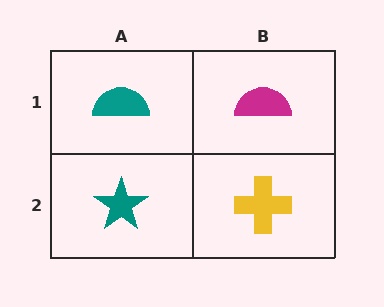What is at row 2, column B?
A yellow cross.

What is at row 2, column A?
A teal star.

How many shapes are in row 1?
2 shapes.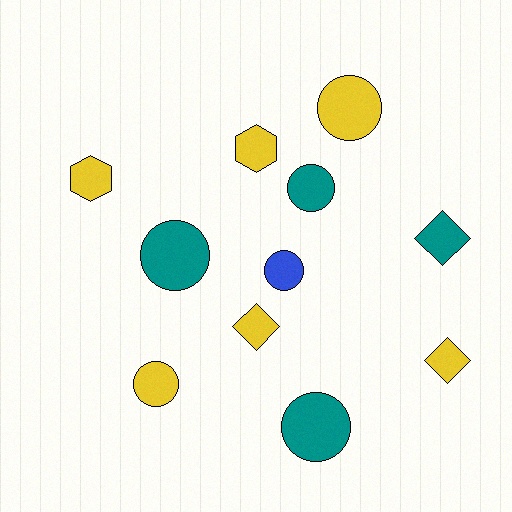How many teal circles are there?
There are 3 teal circles.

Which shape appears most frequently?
Circle, with 6 objects.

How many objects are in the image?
There are 11 objects.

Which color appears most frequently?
Yellow, with 6 objects.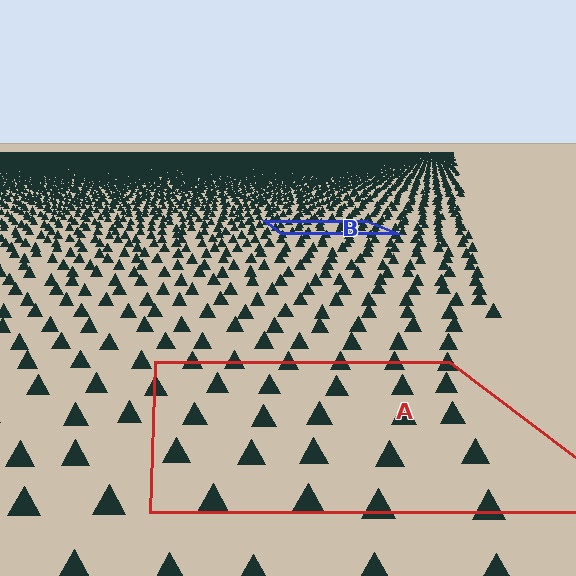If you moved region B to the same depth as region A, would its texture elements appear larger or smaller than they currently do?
They would appear larger. At a closer depth, the same texture elements are projected at a bigger on-screen size.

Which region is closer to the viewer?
Region A is closer. The texture elements there are larger and more spread out.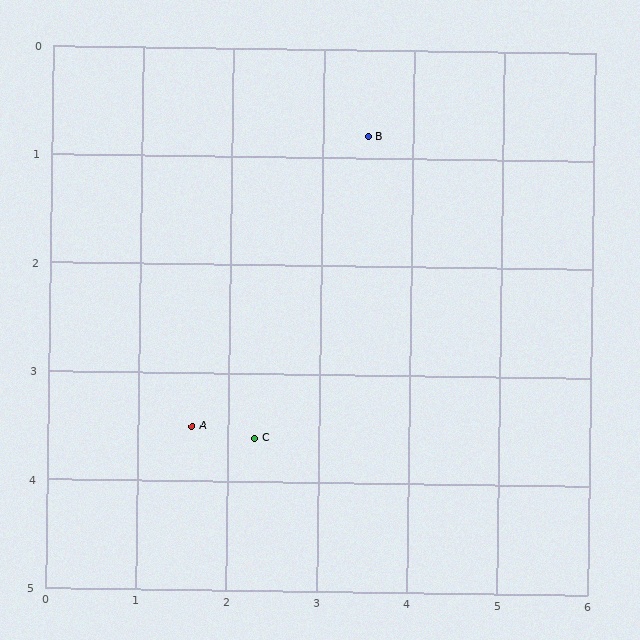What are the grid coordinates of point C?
Point C is at approximately (2.3, 3.6).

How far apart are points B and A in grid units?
Points B and A are about 3.3 grid units apart.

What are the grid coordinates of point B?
Point B is at approximately (3.5, 0.8).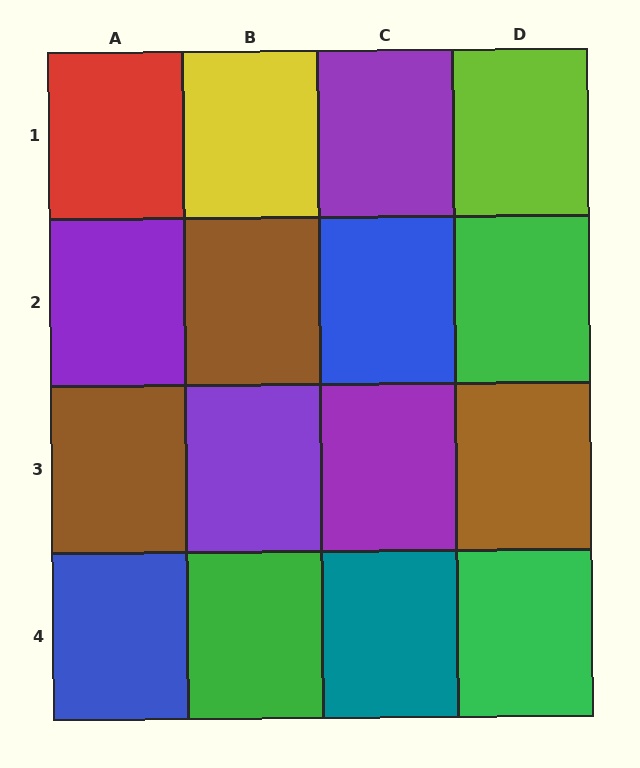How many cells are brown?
3 cells are brown.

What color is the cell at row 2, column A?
Purple.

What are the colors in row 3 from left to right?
Brown, purple, purple, brown.